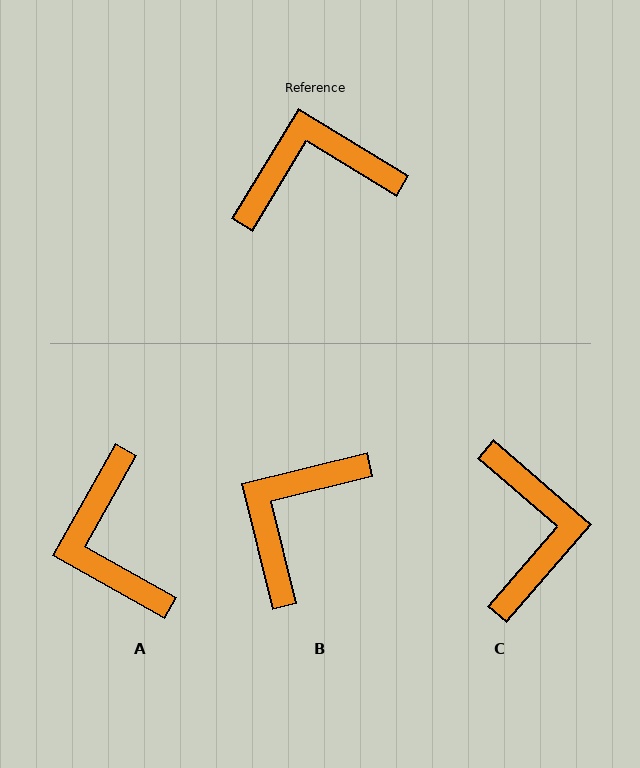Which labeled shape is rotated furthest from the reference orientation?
C, about 99 degrees away.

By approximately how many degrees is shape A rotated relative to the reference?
Approximately 92 degrees counter-clockwise.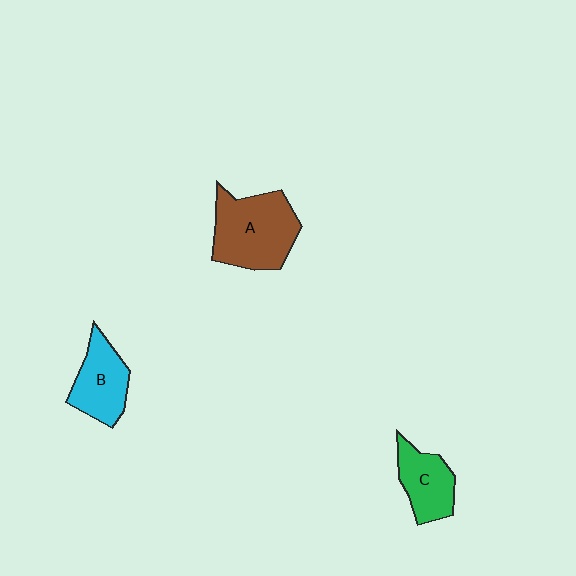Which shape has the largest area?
Shape A (brown).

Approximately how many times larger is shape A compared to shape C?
Approximately 1.7 times.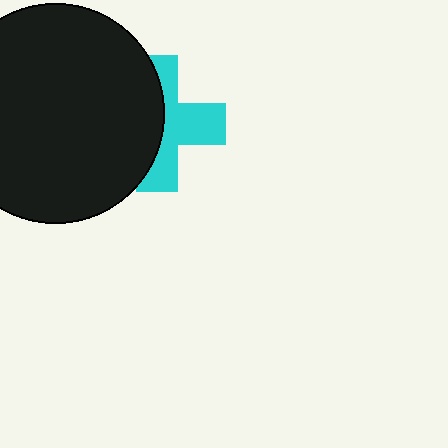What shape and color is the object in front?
The object in front is a black circle.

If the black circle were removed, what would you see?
You would see the complete cyan cross.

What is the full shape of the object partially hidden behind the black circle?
The partially hidden object is a cyan cross.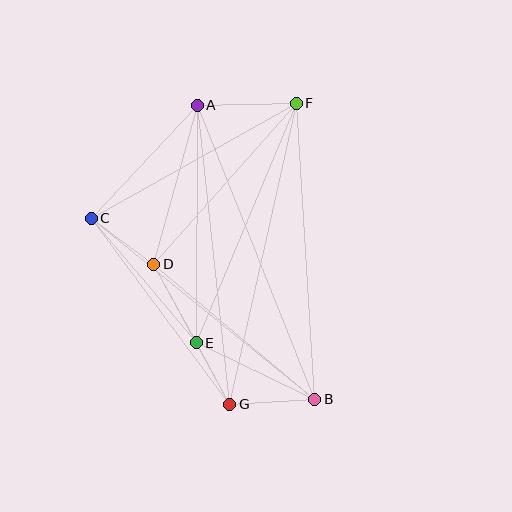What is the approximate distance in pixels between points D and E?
The distance between D and E is approximately 90 pixels.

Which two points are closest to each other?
Points E and G are closest to each other.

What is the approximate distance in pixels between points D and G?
The distance between D and G is approximately 159 pixels.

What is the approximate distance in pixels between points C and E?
The distance between C and E is approximately 163 pixels.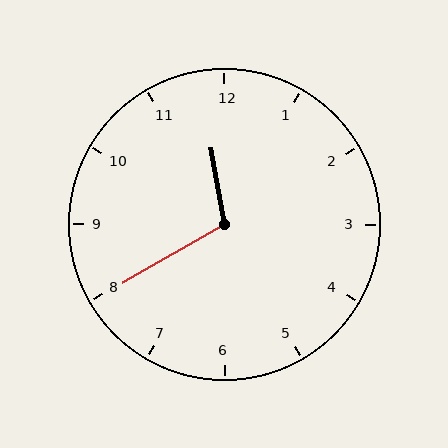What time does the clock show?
11:40.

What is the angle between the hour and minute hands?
Approximately 110 degrees.